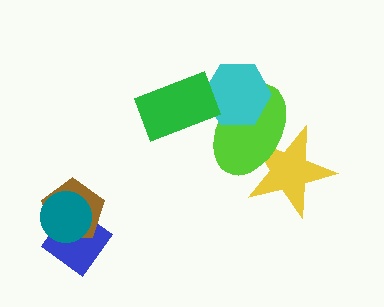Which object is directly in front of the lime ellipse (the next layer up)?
The cyan hexagon is directly in front of the lime ellipse.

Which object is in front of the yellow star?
The lime ellipse is in front of the yellow star.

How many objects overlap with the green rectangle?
2 objects overlap with the green rectangle.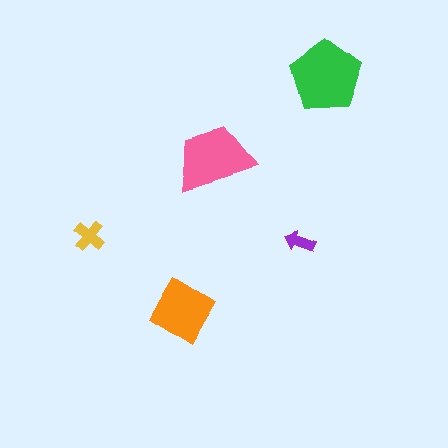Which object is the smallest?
The purple arrow.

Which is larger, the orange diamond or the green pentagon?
The green pentagon.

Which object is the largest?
The green pentagon.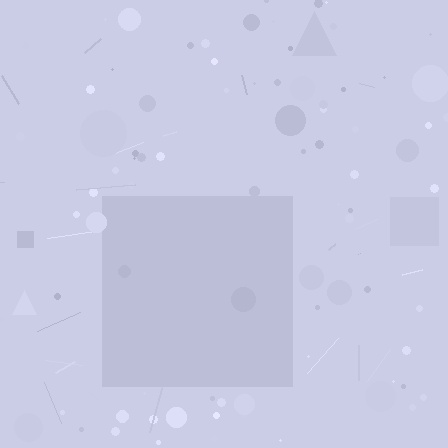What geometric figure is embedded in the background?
A square is embedded in the background.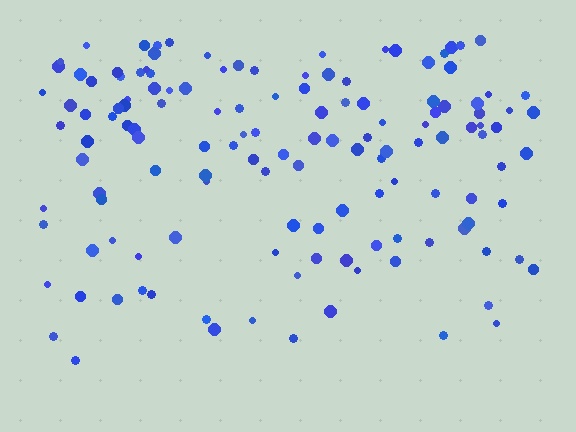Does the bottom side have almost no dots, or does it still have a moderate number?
Still a moderate number, just noticeably fewer than the top.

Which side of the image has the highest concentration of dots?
The top.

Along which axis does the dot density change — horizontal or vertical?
Vertical.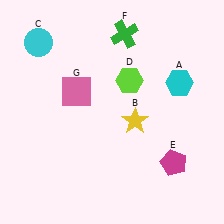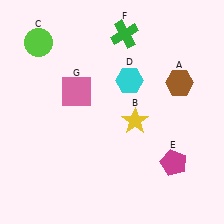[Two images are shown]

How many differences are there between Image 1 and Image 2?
There are 3 differences between the two images.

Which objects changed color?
A changed from cyan to brown. C changed from cyan to lime. D changed from lime to cyan.